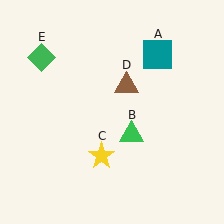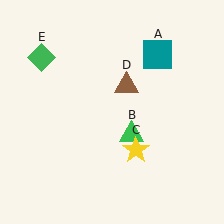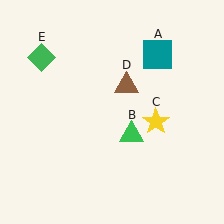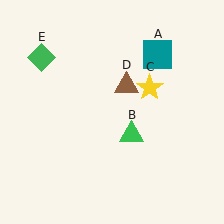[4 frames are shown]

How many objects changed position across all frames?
1 object changed position: yellow star (object C).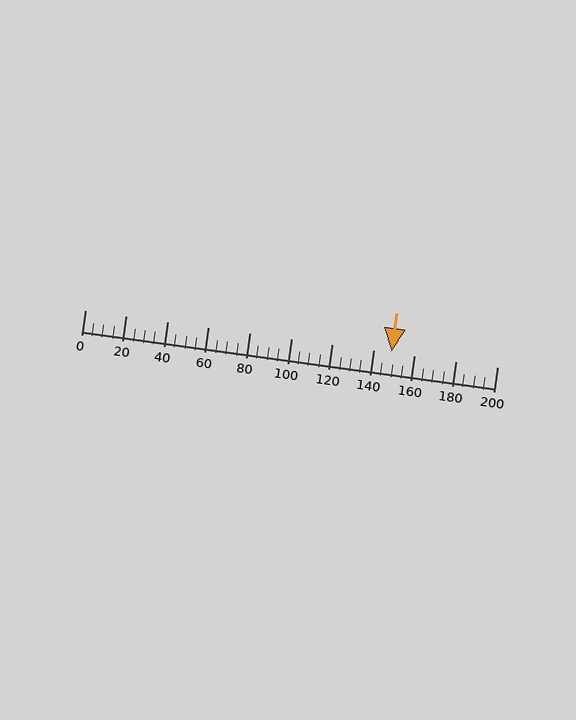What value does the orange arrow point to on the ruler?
The orange arrow points to approximately 149.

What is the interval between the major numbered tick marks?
The major tick marks are spaced 20 units apart.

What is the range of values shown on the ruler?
The ruler shows values from 0 to 200.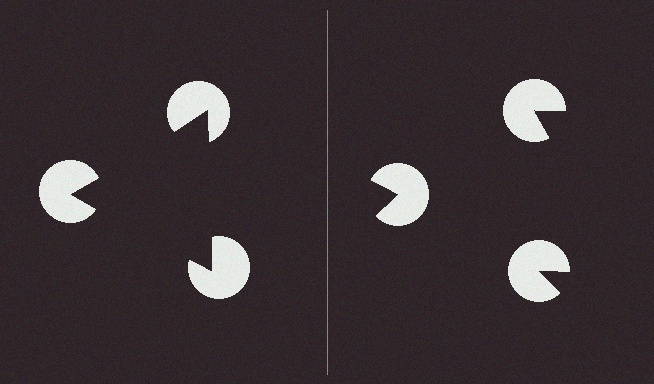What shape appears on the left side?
An illusory triangle.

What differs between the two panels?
The pac-man discs are positioned identically on both sides; only the wedge orientations differ. On the left they align to a triangle; on the right they are misaligned.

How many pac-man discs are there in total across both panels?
6 — 3 on each side.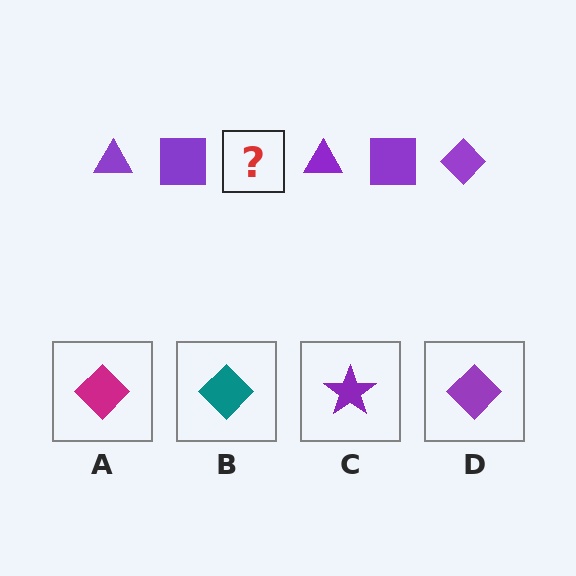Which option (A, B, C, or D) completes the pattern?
D.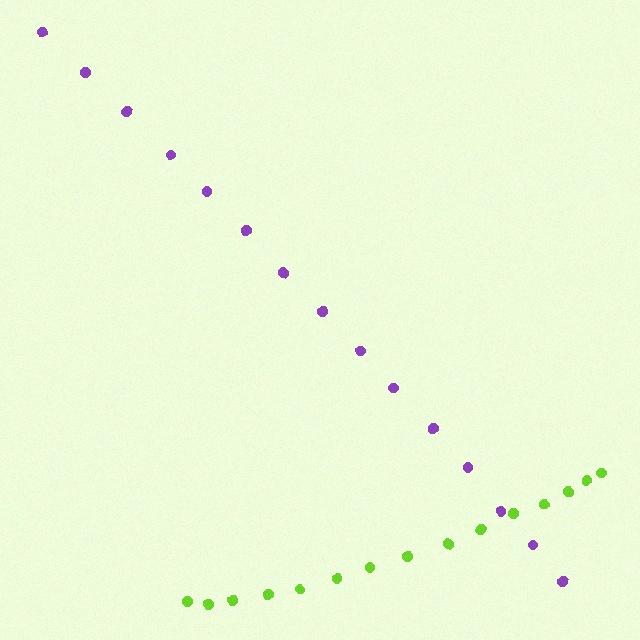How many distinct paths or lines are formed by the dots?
There are 2 distinct paths.